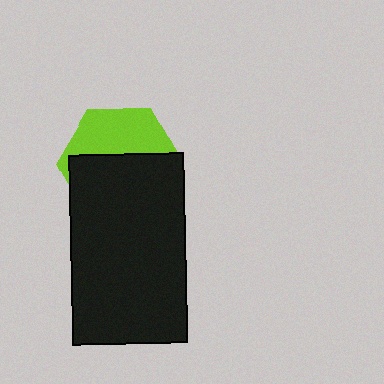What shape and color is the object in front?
The object in front is a black rectangle.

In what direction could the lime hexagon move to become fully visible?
The lime hexagon could move up. That would shift it out from behind the black rectangle entirely.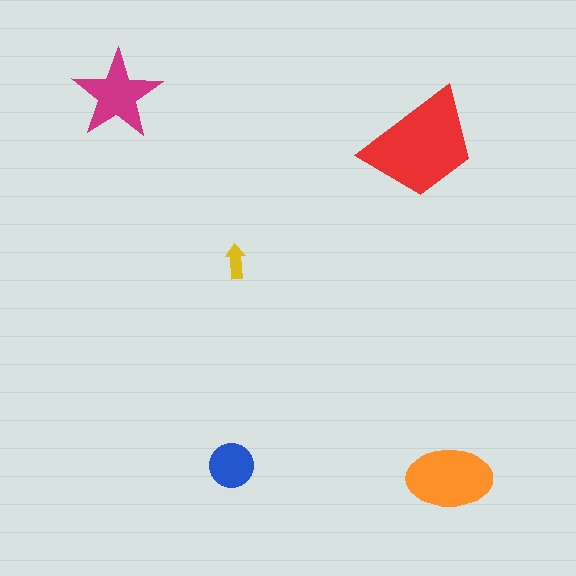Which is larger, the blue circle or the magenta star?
The magenta star.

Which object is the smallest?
The yellow arrow.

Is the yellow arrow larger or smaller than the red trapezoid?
Smaller.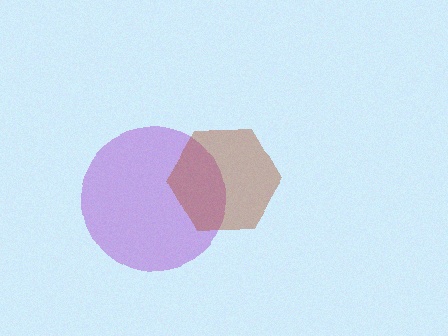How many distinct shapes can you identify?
There are 2 distinct shapes: a purple circle, a brown hexagon.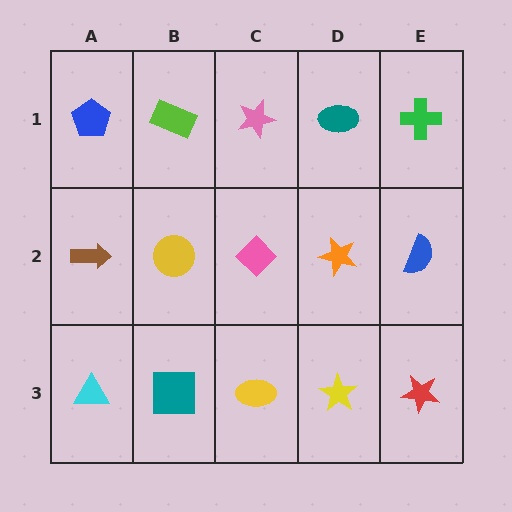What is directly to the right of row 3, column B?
A yellow ellipse.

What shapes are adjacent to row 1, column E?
A blue semicircle (row 2, column E), a teal ellipse (row 1, column D).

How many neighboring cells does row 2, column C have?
4.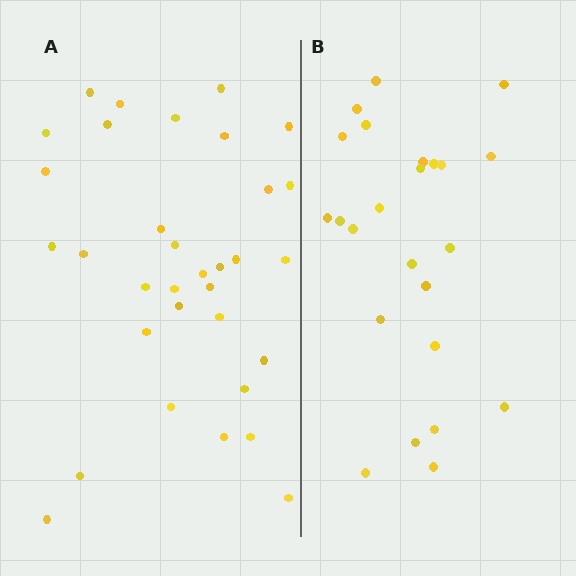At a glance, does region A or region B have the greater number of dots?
Region A (the left region) has more dots.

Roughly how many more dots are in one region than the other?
Region A has roughly 8 or so more dots than region B.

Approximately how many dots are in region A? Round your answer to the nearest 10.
About 30 dots. (The exact count is 33, which rounds to 30.)